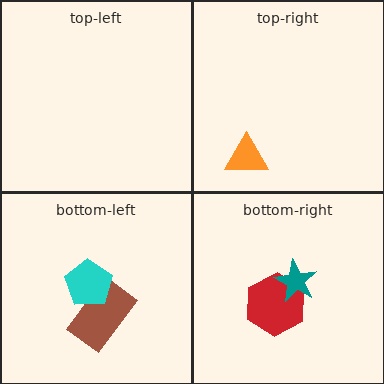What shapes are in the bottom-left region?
The brown rectangle, the cyan pentagon.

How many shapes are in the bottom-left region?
2.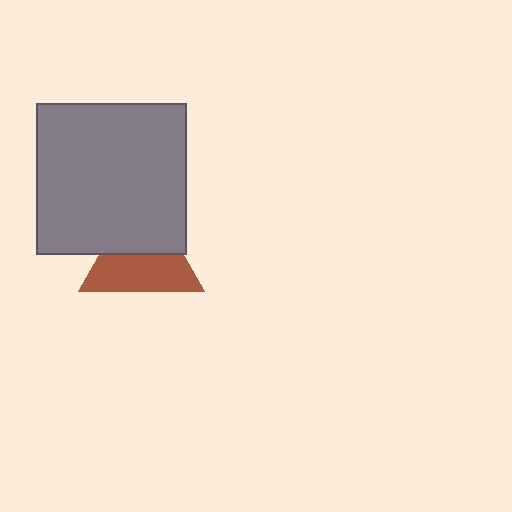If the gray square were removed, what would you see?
You would see the complete brown triangle.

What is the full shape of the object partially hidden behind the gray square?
The partially hidden object is a brown triangle.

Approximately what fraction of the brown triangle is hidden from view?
Roughly 46% of the brown triangle is hidden behind the gray square.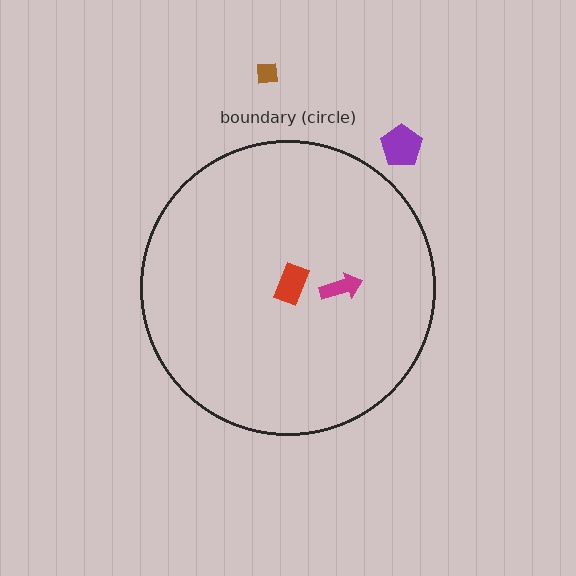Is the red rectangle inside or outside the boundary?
Inside.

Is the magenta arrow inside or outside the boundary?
Inside.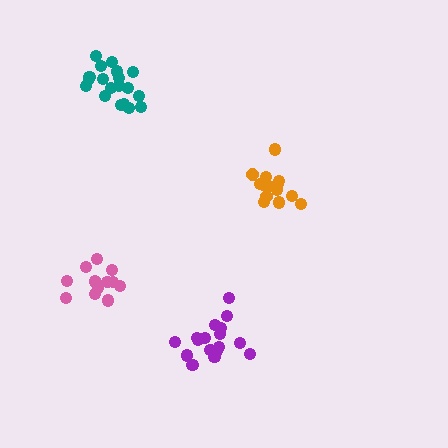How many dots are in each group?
Group 1: 13 dots, Group 2: 14 dots, Group 3: 17 dots, Group 4: 19 dots (63 total).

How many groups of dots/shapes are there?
There are 4 groups.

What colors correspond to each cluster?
The clusters are colored: pink, orange, purple, teal.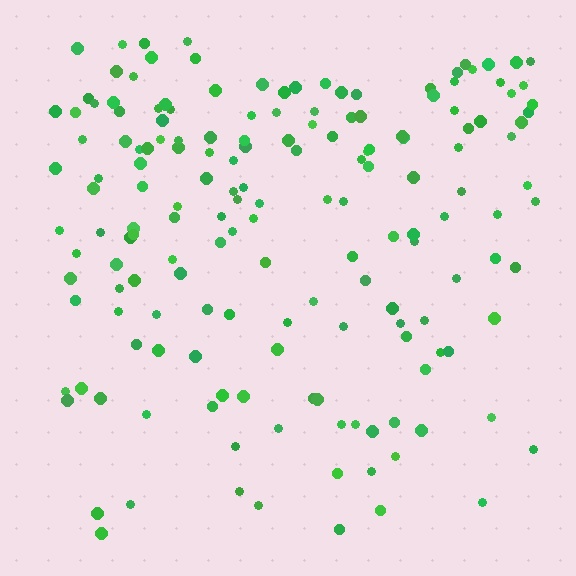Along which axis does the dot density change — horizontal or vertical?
Vertical.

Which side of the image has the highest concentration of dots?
The top.